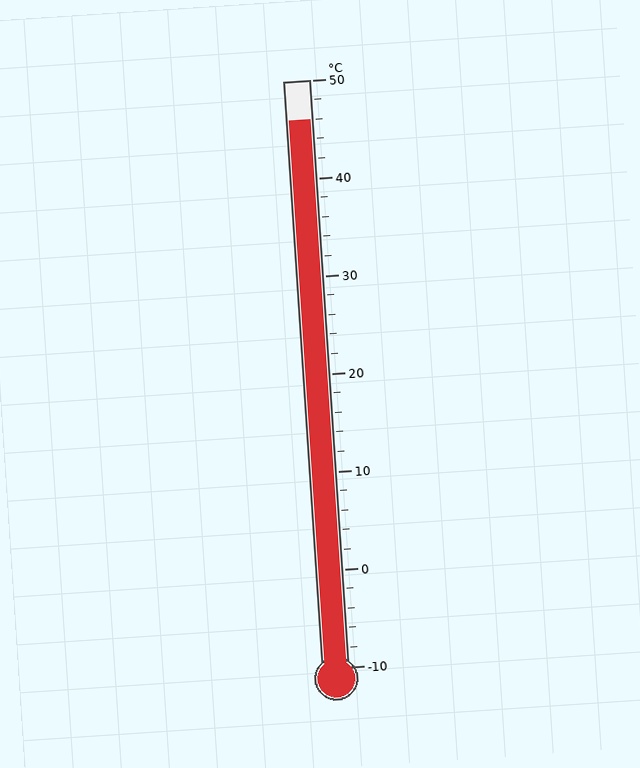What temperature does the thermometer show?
The thermometer shows approximately 46°C.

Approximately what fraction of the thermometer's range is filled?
The thermometer is filled to approximately 95% of its range.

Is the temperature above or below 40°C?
The temperature is above 40°C.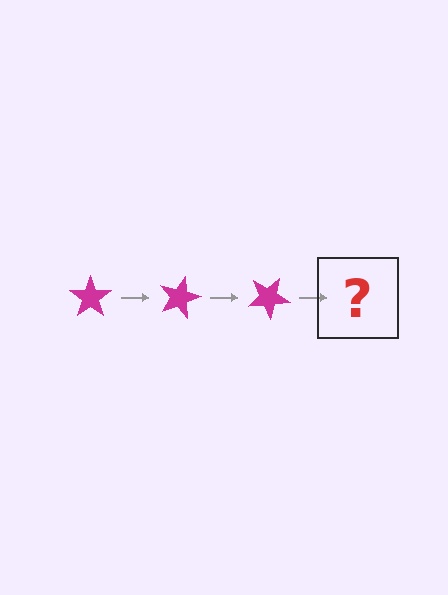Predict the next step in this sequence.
The next step is a magenta star rotated 45 degrees.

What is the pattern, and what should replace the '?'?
The pattern is that the star rotates 15 degrees each step. The '?' should be a magenta star rotated 45 degrees.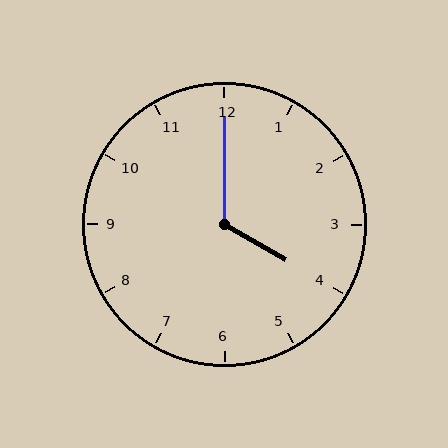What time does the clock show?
4:00.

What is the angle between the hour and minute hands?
Approximately 120 degrees.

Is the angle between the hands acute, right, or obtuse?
It is obtuse.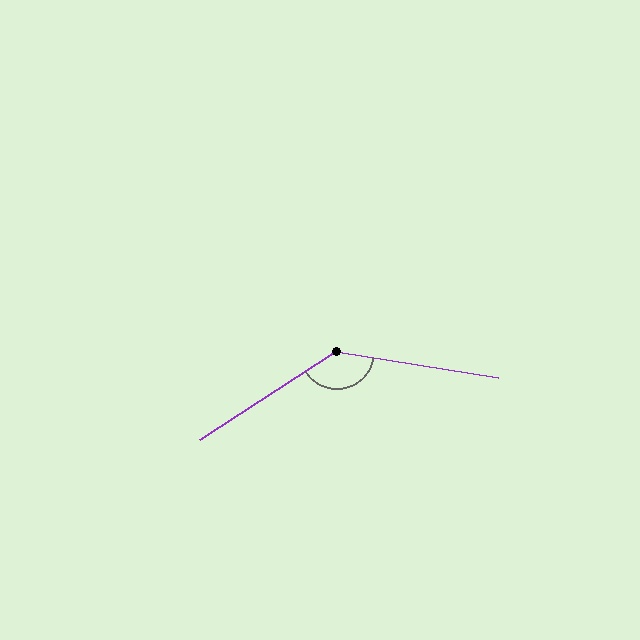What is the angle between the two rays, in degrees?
Approximately 138 degrees.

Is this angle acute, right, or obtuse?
It is obtuse.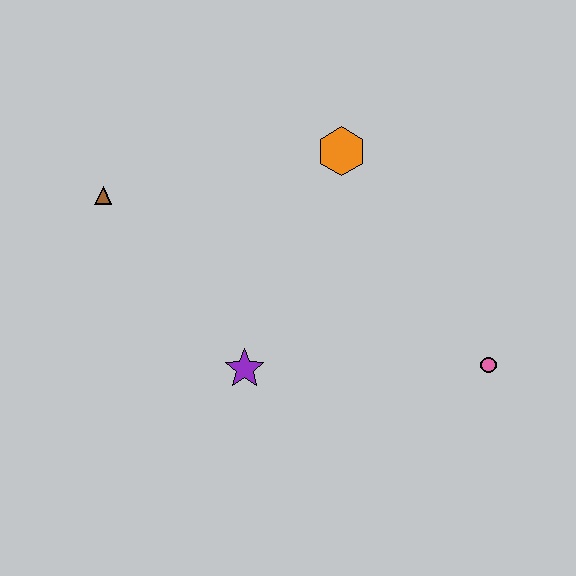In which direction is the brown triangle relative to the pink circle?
The brown triangle is to the left of the pink circle.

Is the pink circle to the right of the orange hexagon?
Yes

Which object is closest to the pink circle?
The purple star is closest to the pink circle.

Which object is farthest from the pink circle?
The brown triangle is farthest from the pink circle.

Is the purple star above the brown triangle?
No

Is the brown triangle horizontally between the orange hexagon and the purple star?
No